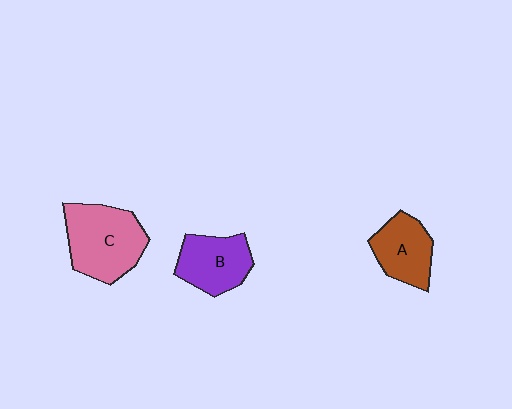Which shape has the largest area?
Shape C (pink).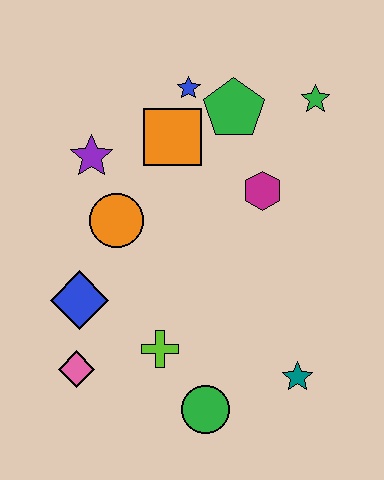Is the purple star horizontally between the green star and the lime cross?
No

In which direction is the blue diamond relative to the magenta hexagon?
The blue diamond is to the left of the magenta hexagon.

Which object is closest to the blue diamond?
The pink diamond is closest to the blue diamond.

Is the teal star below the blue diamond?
Yes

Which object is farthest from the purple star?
The teal star is farthest from the purple star.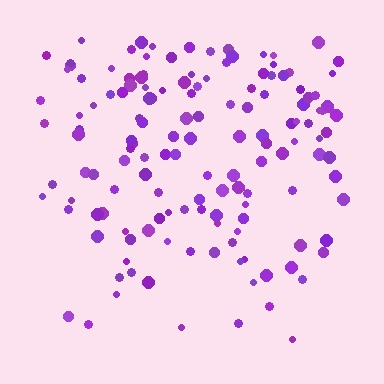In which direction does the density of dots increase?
From bottom to top, with the top side densest.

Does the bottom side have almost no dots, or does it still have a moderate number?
Still a moderate number, just noticeably fewer than the top.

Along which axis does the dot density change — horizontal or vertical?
Vertical.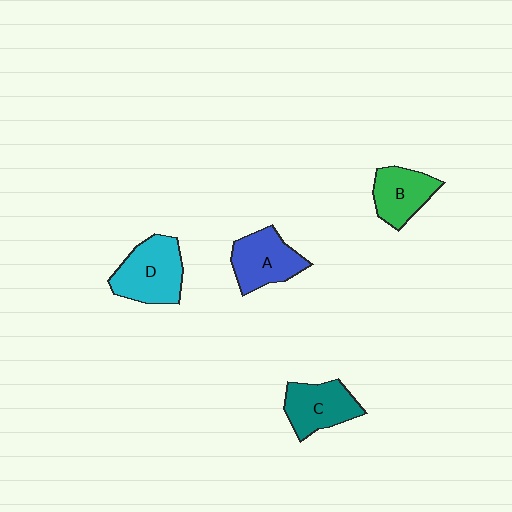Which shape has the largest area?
Shape D (cyan).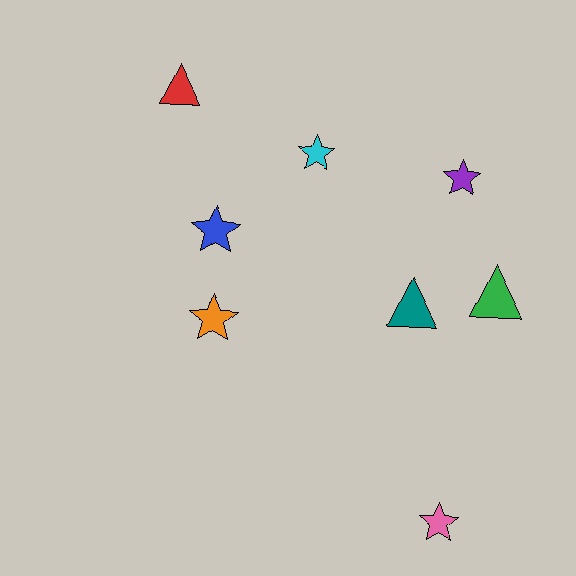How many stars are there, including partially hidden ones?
There are 5 stars.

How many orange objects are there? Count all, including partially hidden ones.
There is 1 orange object.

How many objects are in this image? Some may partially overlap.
There are 8 objects.